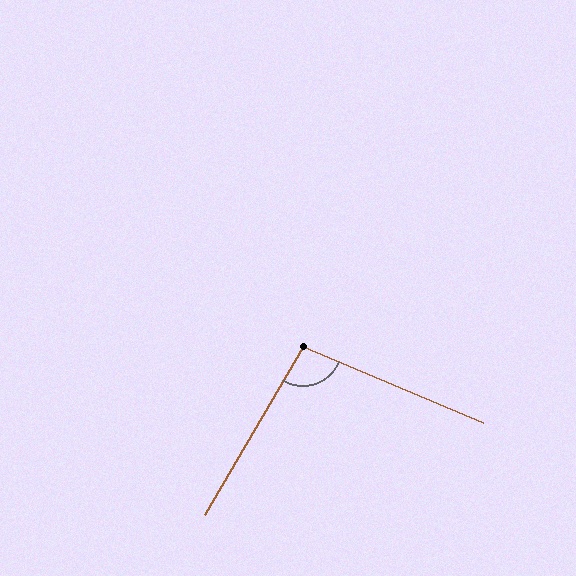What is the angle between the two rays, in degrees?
Approximately 97 degrees.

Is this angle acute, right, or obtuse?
It is obtuse.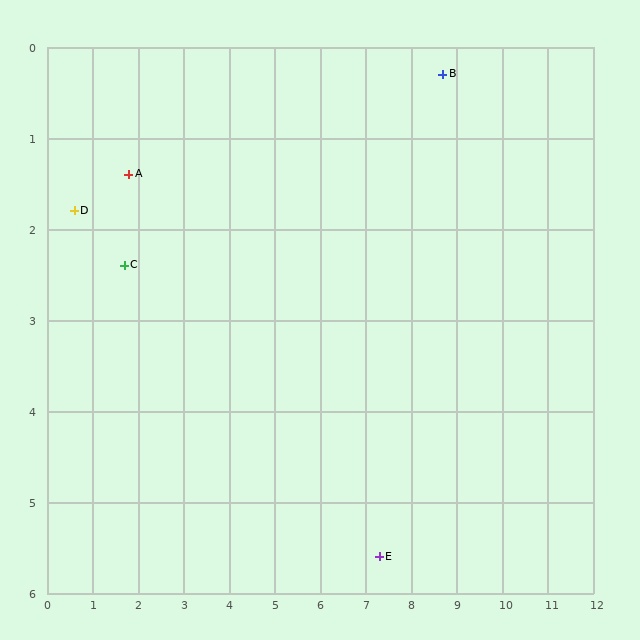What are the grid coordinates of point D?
Point D is at approximately (0.6, 1.8).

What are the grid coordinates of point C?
Point C is at approximately (1.7, 2.4).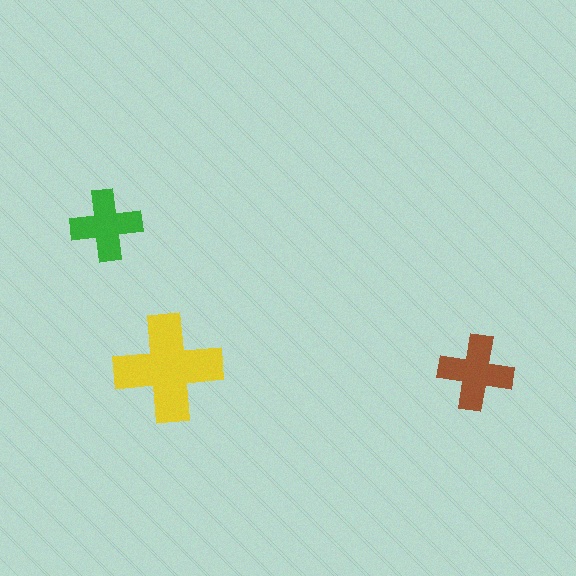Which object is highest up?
The green cross is topmost.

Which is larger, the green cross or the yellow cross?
The yellow one.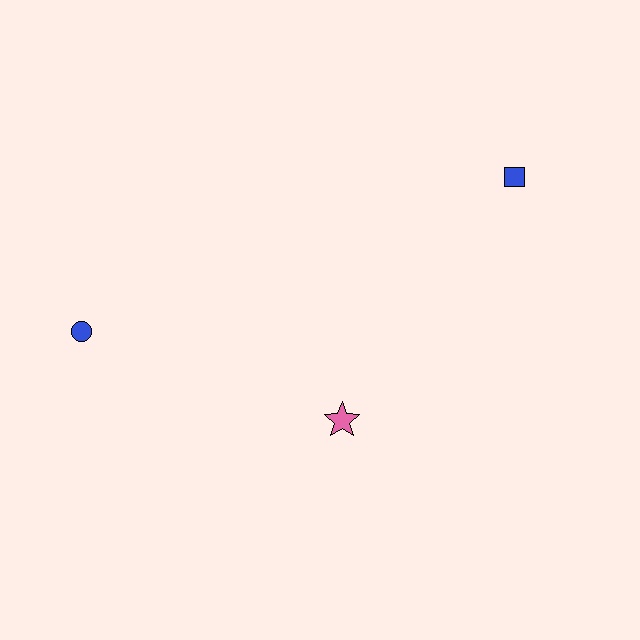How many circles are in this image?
There is 1 circle.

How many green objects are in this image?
There are no green objects.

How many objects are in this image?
There are 3 objects.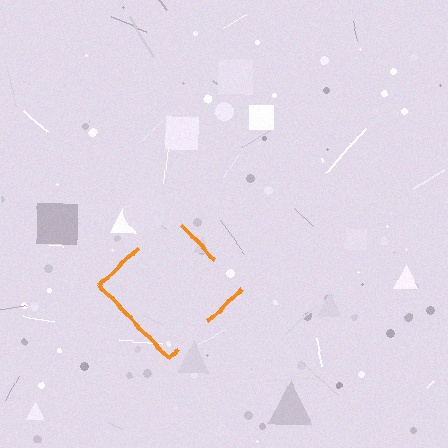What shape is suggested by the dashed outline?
The dashed outline suggests a diamond.